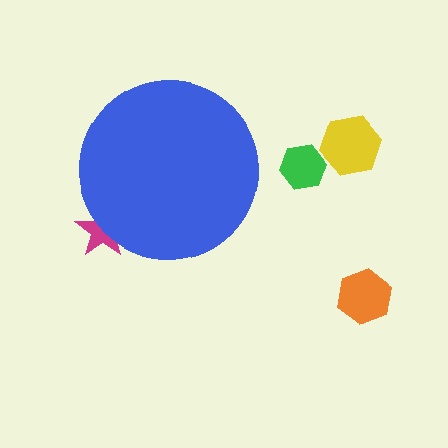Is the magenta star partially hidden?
Yes, the magenta star is partially hidden behind the blue circle.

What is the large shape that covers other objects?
A blue circle.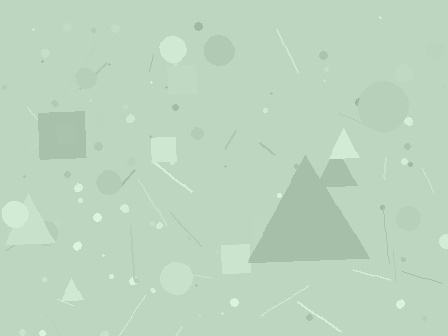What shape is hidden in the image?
A triangle is hidden in the image.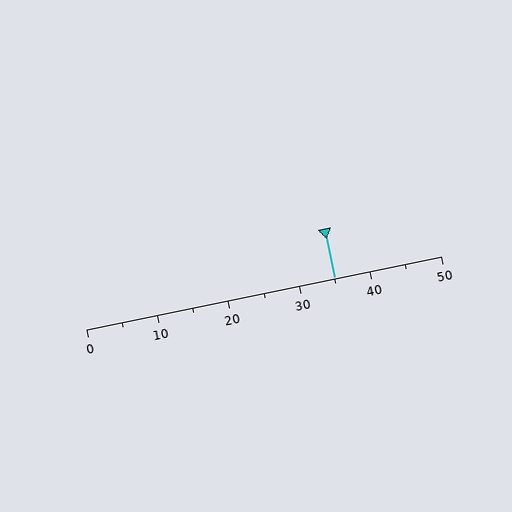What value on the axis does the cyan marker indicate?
The marker indicates approximately 35.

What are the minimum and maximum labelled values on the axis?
The axis runs from 0 to 50.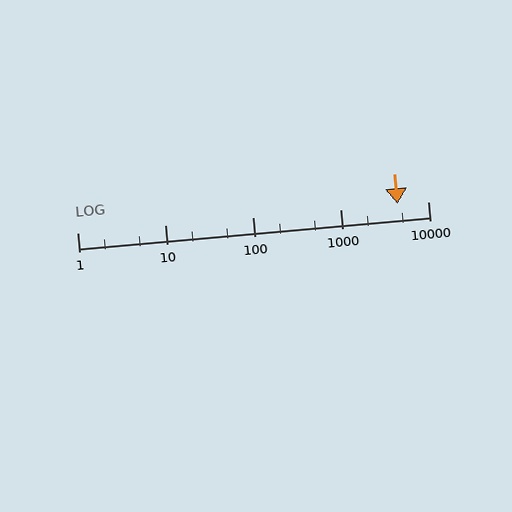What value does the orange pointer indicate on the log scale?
The pointer indicates approximately 4500.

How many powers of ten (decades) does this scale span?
The scale spans 4 decades, from 1 to 10000.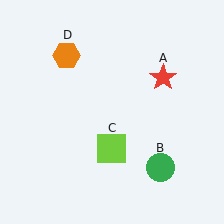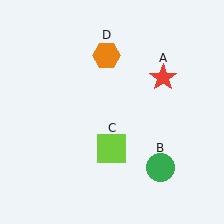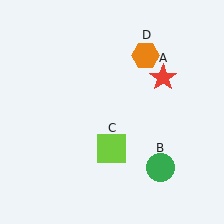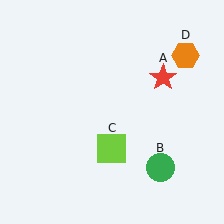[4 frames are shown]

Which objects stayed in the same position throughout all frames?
Red star (object A) and green circle (object B) and lime square (object C) remained stationary.